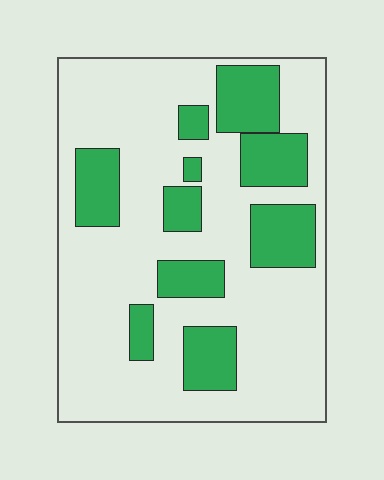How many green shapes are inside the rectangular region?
10.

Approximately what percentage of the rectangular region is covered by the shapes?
Approximately 25%.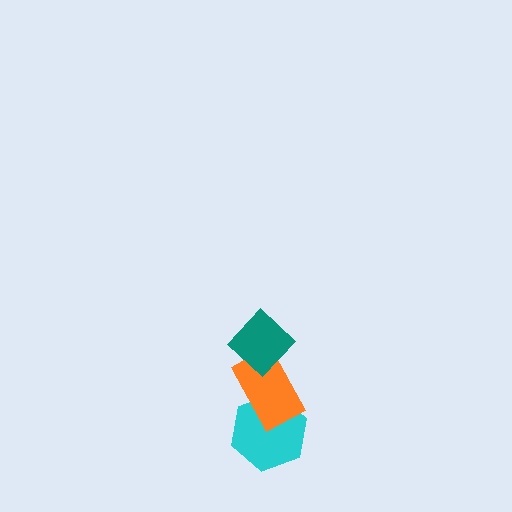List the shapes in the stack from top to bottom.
From top to bottom: the teal diamond, the orange rectangle, the cyan hexagon.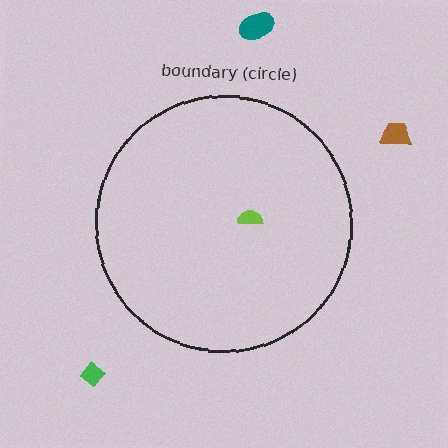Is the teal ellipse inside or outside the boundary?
Outside.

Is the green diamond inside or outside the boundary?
Outside.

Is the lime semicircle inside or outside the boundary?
Inside.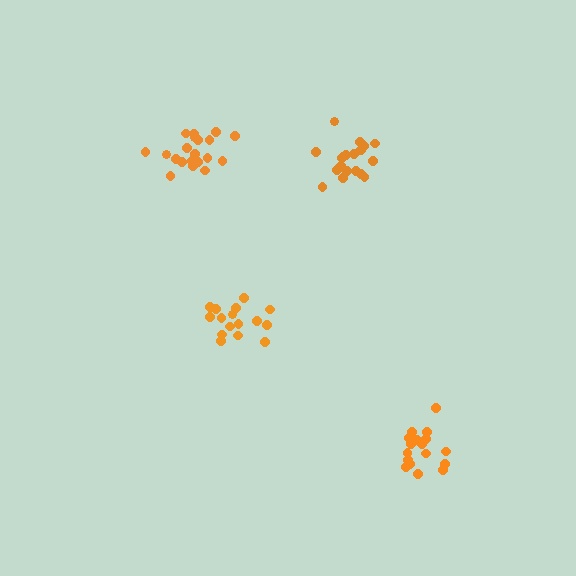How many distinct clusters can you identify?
There are 4 distinct clusters.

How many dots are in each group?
Group 1: 17 dots, Group 2: 16 dots, Group 3: 19 dots, Group 4: 20 dots (72 total).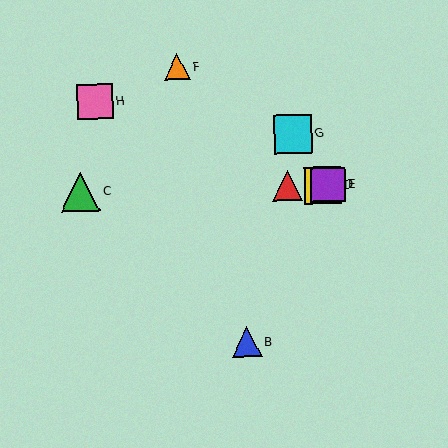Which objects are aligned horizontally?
Objects A, C, D, E are aligned horizontally.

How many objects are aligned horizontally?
4 objects (A, C, D, E) are aligned horizontally.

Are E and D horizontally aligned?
Yes, both are at y≈185.